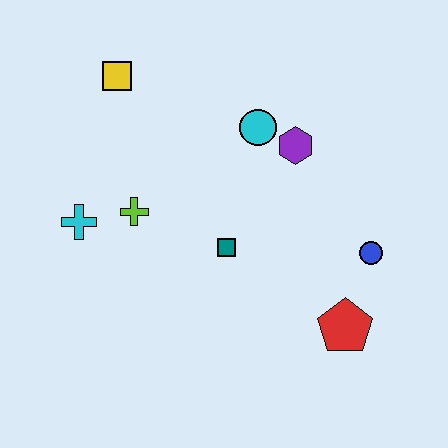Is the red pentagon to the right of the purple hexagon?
Yes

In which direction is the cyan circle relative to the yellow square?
The cyan circle is to the right of the yellow square.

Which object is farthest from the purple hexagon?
The cyan cross is farthest from the purple hexagon.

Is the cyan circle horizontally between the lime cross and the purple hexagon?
Yes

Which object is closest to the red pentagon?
The blue circle is closest to the red pentagon.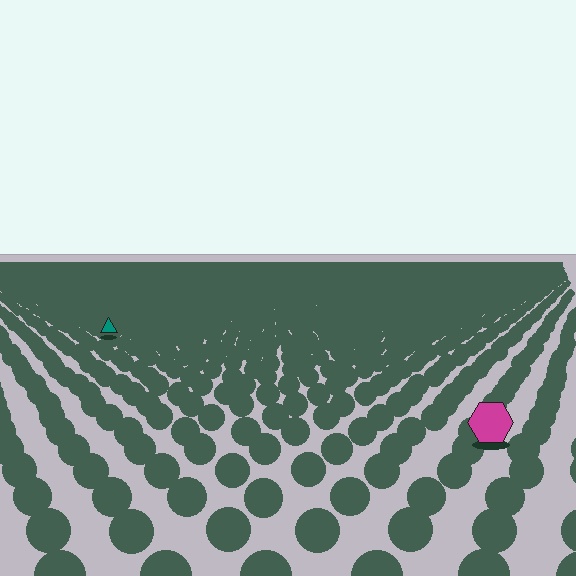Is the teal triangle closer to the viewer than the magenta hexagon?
No. The magenta hexagon is closer — you can tell from the texture gradient: the ground texture is coarser near it.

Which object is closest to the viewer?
The magenta hexagon is closest. The texture marks near it are larger and more spread out.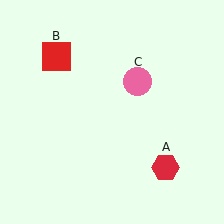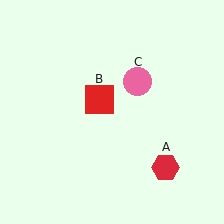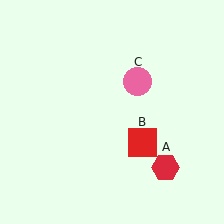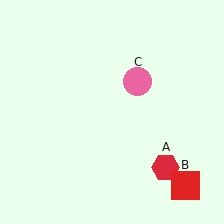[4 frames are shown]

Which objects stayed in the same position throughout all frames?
Red hexagon (object A) and pink circle (object C) remained stationary.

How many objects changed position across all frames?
1 object changed position: red square (object B).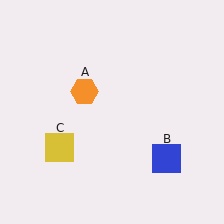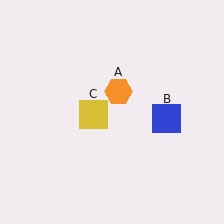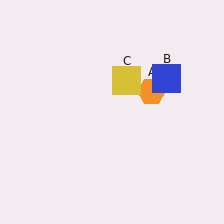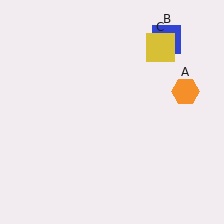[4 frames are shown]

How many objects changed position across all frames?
3 objects changed position: orange hexagon (object A), blue square (object B), yellow square (object C).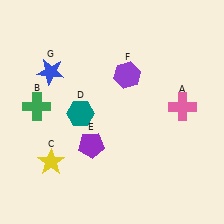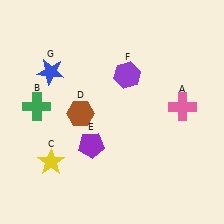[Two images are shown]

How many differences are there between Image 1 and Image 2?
There is 1 difference between the two images.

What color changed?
The hexagon (D) changed from teal in Image 1 to brown in Image 2.